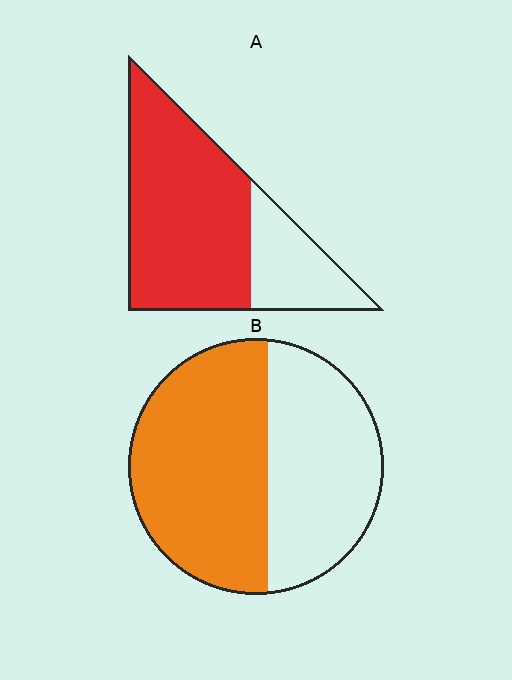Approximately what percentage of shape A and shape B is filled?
A is approximately 75% and B is approximately 55%.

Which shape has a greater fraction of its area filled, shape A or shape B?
Shape A.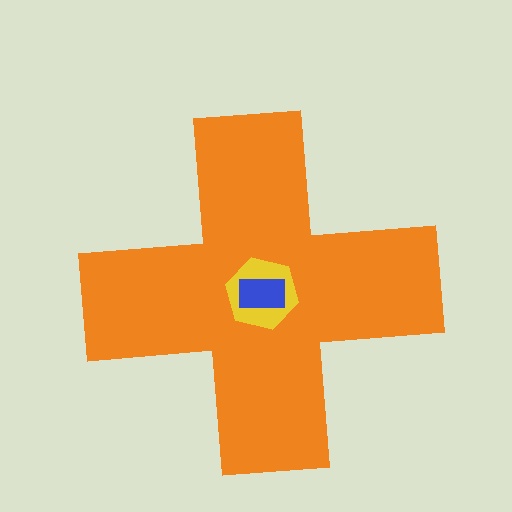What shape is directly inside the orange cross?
The yellow hexagon.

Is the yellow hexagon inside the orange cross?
Yes.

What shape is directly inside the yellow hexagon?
The blue rectangle.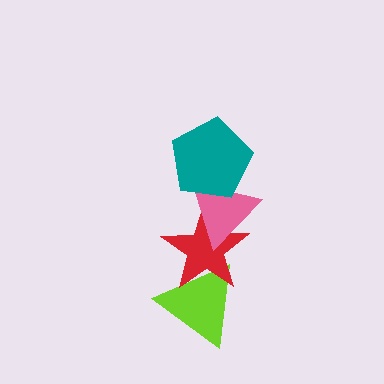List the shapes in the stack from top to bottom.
From top to bottom: the teal pentagon, the pink triangle, the red star, the lime triangle.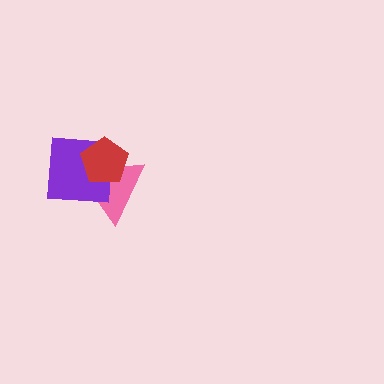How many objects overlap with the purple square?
2 objects overlap with the purple square.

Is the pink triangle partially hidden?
Yes, it is partially covered by another shape.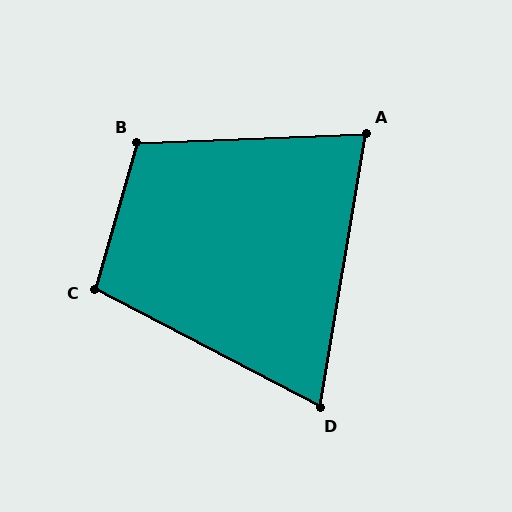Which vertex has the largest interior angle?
B, at approximately 108 degrees.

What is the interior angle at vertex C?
Approximately 102 degrees (obtuse).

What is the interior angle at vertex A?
Approximately 78 degrees (acute).